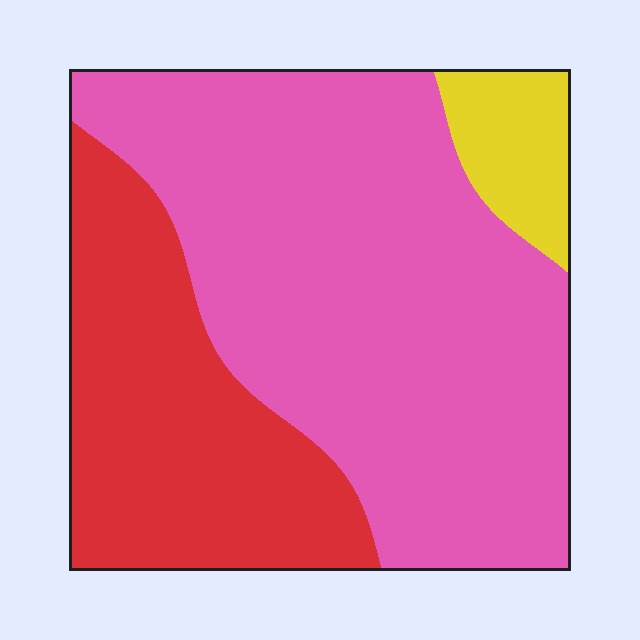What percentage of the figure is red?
Red takes up about one third (1/3) of the figure.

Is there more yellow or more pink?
Pink.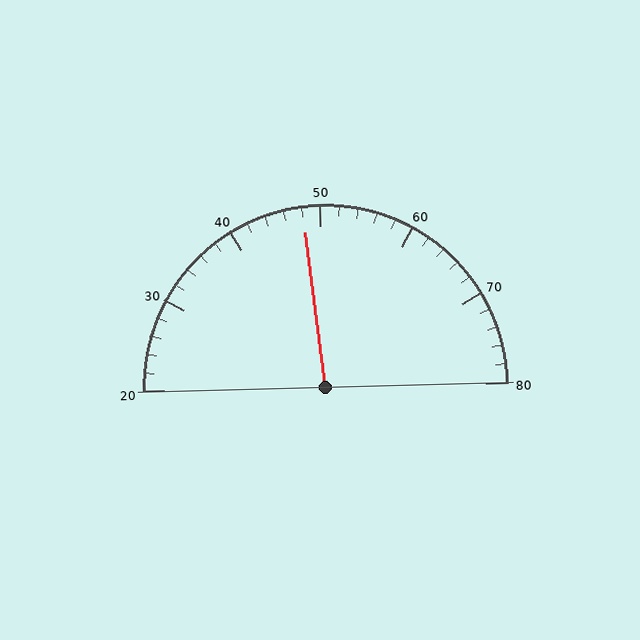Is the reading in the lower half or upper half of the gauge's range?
The reading is in the lower half of the range (20 to 80).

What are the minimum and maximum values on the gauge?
The gauge ranges from 20 to 80.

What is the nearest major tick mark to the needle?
The nearest major tick mark is 50.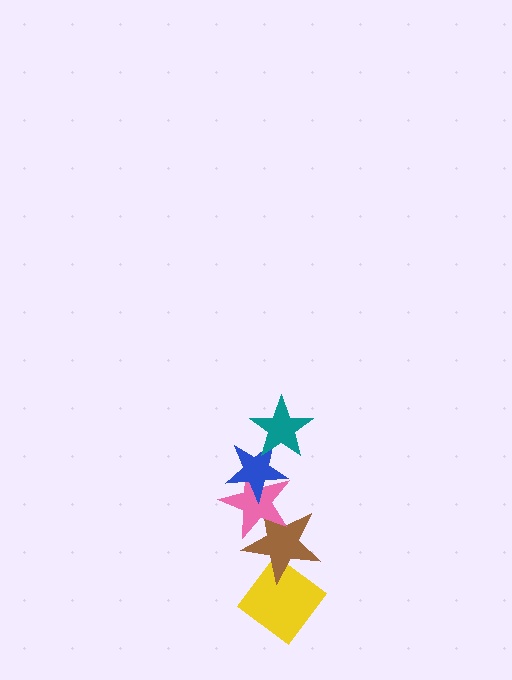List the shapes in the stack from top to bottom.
From top to bottom: the teal star, the blue star, the pink star, the brown star, the yellow diamond.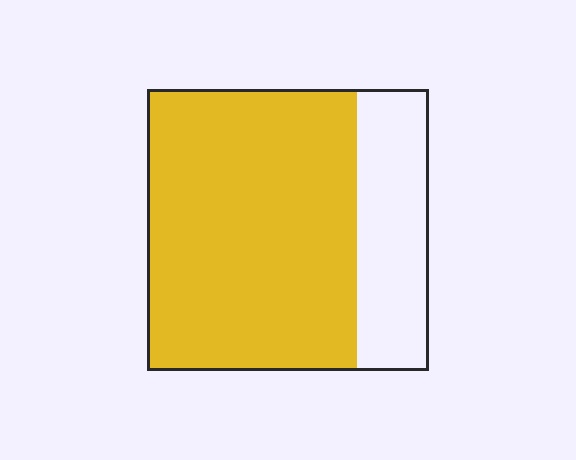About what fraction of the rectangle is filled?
About three quarters (3/4).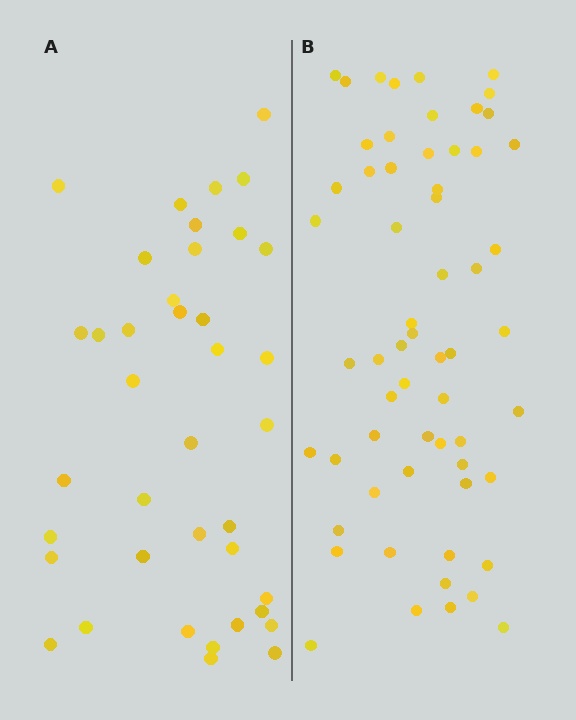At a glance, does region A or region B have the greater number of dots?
Region B (the right region) has more dots.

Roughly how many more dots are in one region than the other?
Region B has approximately 20 more dots than region A.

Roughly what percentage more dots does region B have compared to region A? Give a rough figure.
About 55% more.